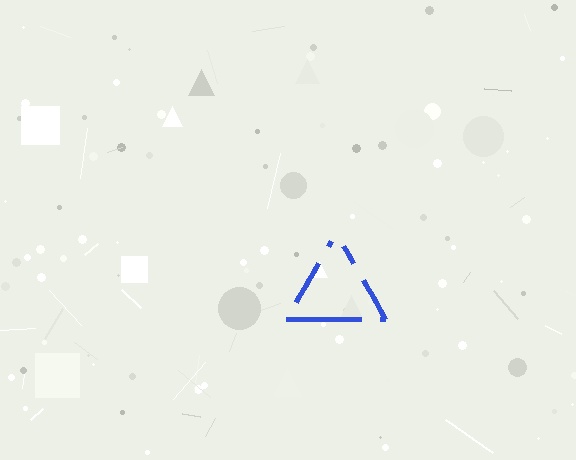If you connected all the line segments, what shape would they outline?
They would outline a triangle.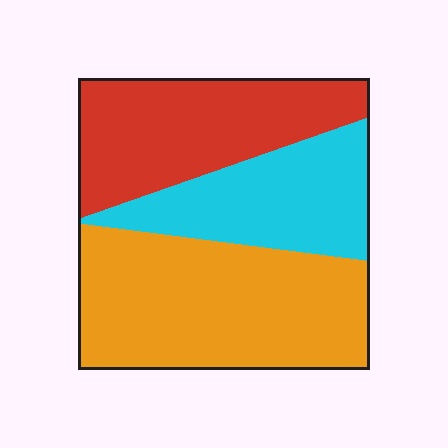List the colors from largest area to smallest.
From largest to smallest: orange, red, cyan.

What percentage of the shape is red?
Red takes up between a sixth and a third of the shape.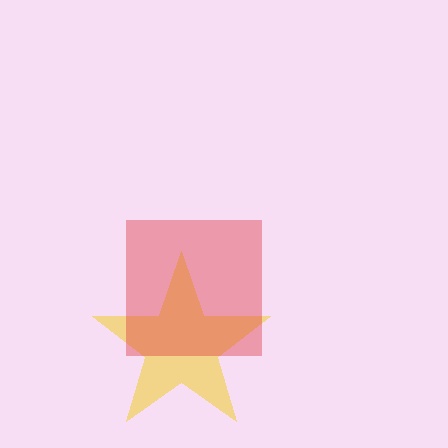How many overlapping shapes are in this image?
There are 2 overlapping shapes in the image.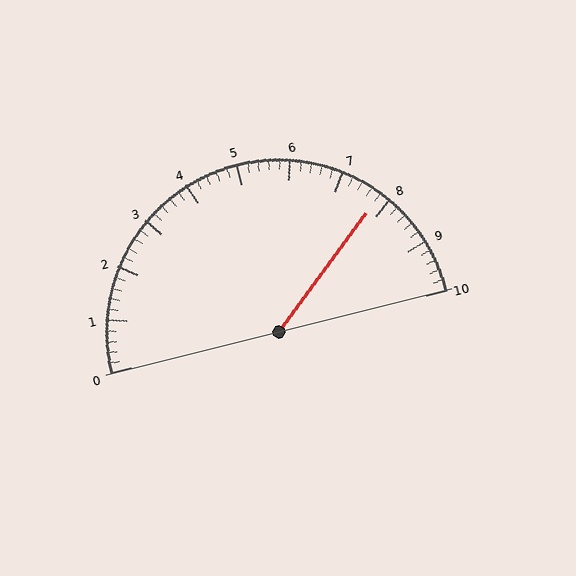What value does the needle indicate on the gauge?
The needle indicates approximately 7.8.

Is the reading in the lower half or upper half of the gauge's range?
The reading is in the upper half of the range (0 to 10).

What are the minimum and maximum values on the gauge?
The gauge ranges from 0 to 10.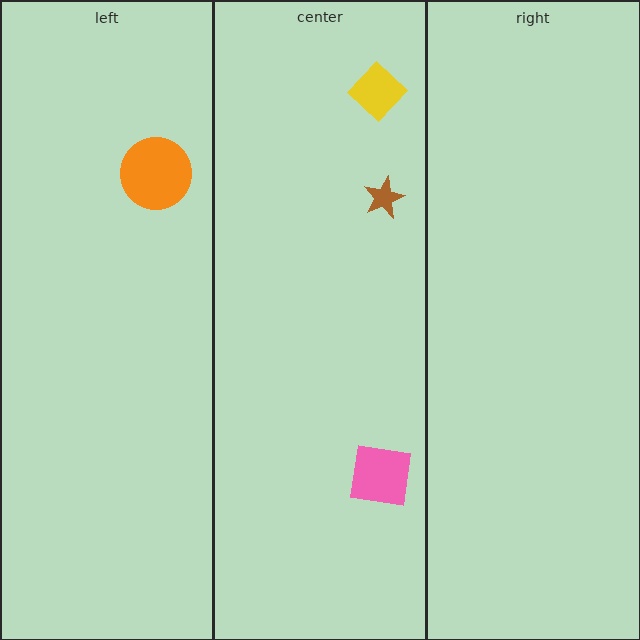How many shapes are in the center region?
3.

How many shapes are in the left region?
1.